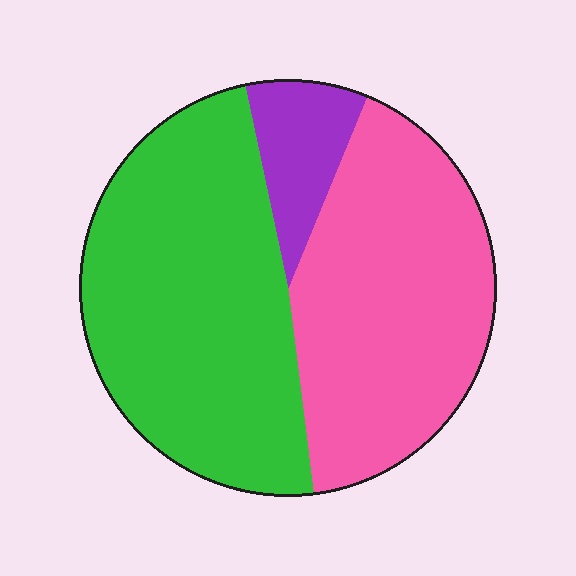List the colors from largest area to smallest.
From largest to smallest: green, pink, purple.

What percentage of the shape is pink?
Pink covers about 40% of the shape.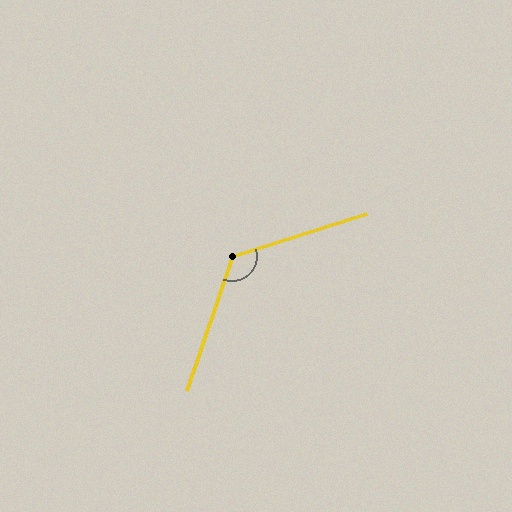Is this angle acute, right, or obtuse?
It is obtuse.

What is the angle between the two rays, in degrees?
Approximately 126 degrees.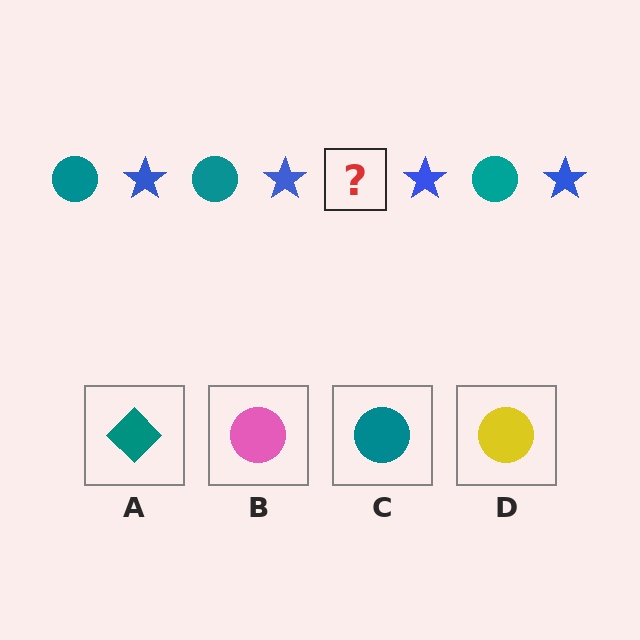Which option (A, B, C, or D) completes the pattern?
C.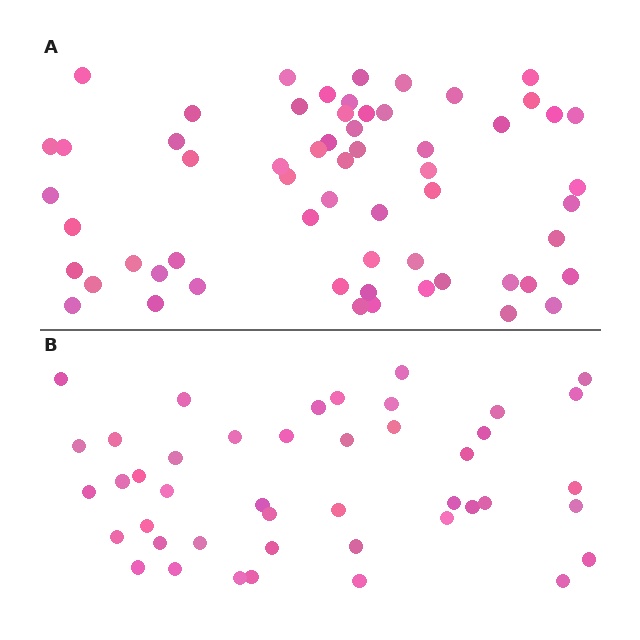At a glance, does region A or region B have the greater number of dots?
Region A (the top region) has more dots.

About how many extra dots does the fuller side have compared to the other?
Region A has approximately 15 more dots than region B.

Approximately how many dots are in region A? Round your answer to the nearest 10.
About 60 dots.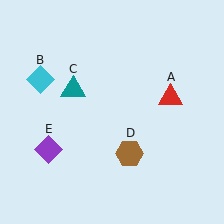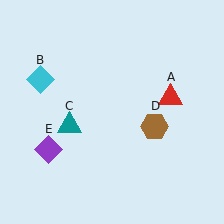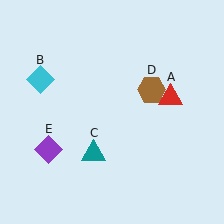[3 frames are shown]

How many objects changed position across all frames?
2 objects changed position: teal triangle (object C), brown hexagon (object D).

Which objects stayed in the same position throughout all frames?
Red triangle (object A) and cyan diamond (object B) and purple diamond (object E) remained stationary.